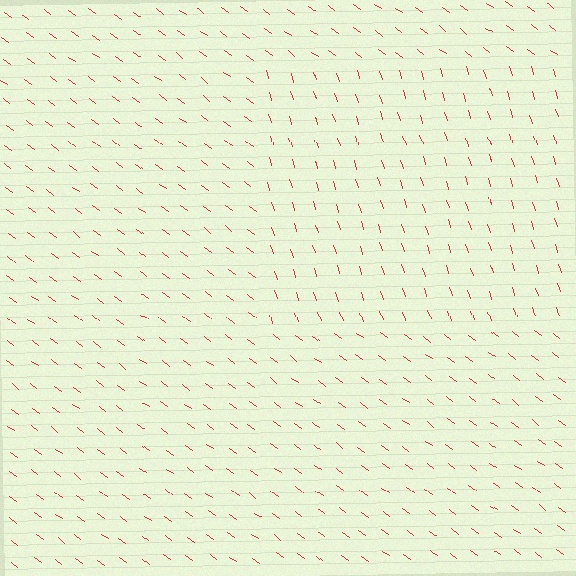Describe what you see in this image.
The image is filled with small red line segments. A rectangle region in the image has lines oriented differently from the surrounding lines, creating a visible texture boundary.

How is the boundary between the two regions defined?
The boundary is defined purely by a change in line orientation (approximately 36 degrees difference). All lines are the same color and thickness.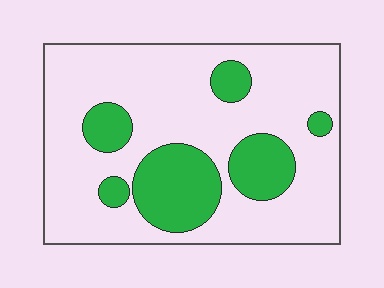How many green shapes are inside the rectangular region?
6.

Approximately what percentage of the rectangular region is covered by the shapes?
Approximately 25%.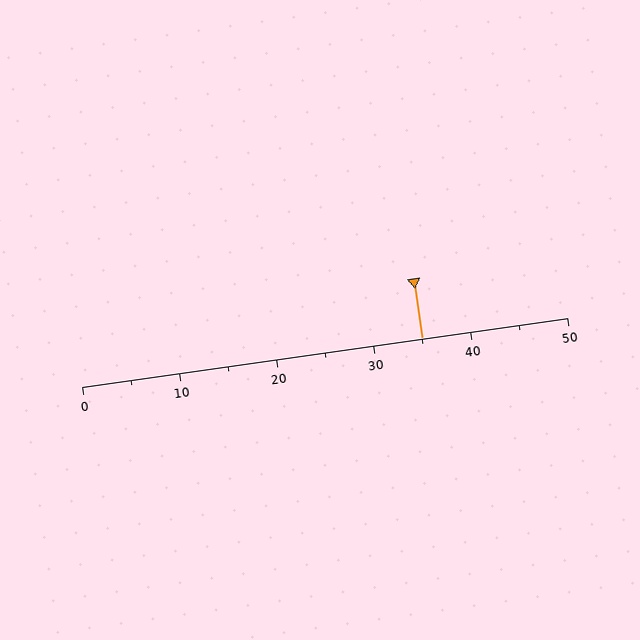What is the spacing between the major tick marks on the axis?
The major ticks are spaced 10 apart.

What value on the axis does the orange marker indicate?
The marker indicates approximately 35.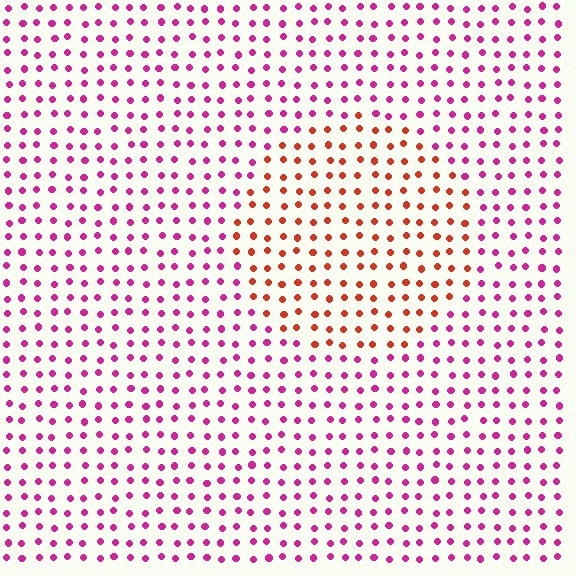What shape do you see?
I see a circle.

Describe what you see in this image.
The image is filled with small magenta elements in a uniform arrangement. A circle-shaped region is visible where the elements are tinted to a slightly different hue, forming a subtle color boundary.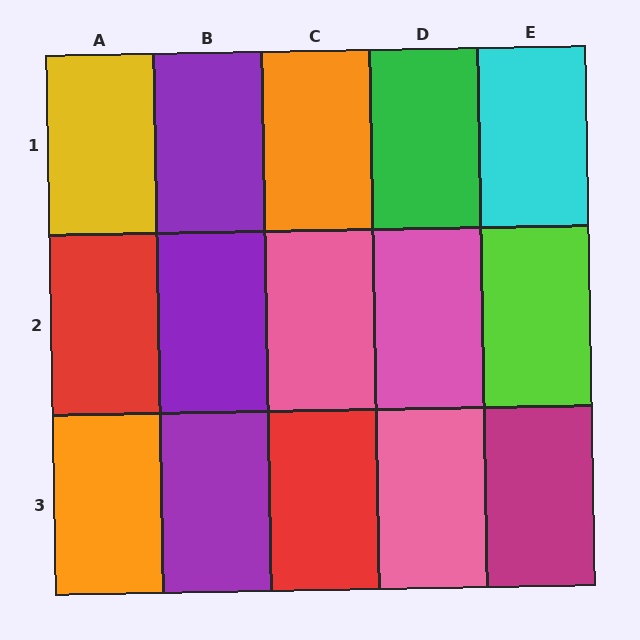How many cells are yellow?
1 cell is yellow.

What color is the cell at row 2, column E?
Lime.